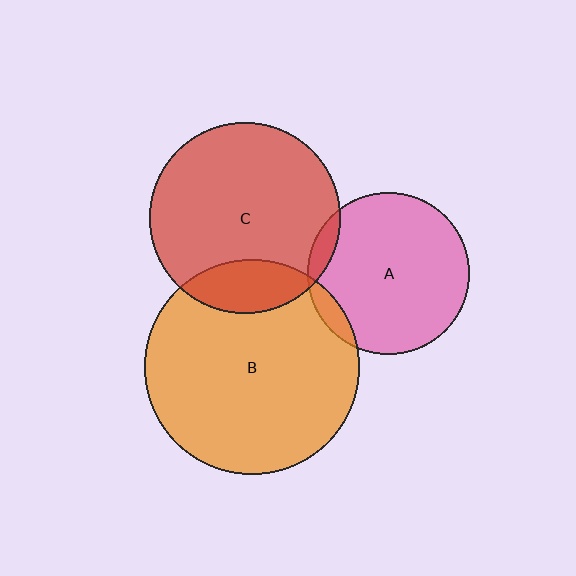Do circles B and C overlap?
Yes.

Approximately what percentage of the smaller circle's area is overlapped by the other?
Approximately 20%.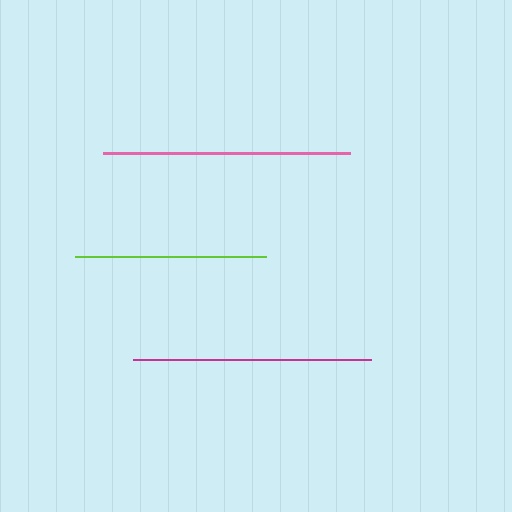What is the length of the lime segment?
The lime segment is approximately 191 pixels long.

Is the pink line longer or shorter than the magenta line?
The pink line is longer than the magenta line.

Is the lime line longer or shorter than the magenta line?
The magenta line is longer than the lime line.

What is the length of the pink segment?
The pink segment is approximately 247 pixels long.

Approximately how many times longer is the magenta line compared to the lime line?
The magenta line is approximately 1.2 times the length of the lime line.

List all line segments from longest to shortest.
From longest to shortest: pink, magenta, lime.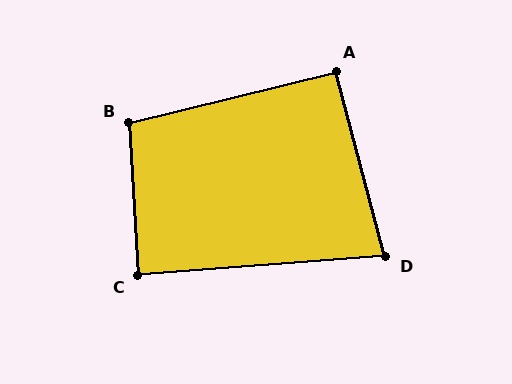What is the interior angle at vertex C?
Approximately 89 degrees (approximately right).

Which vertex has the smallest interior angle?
D, at approximately 80 degrees.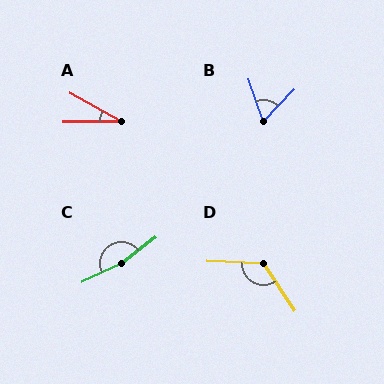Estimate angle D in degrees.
Approximately 127 degrees.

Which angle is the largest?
C, at approximately 168 degrees.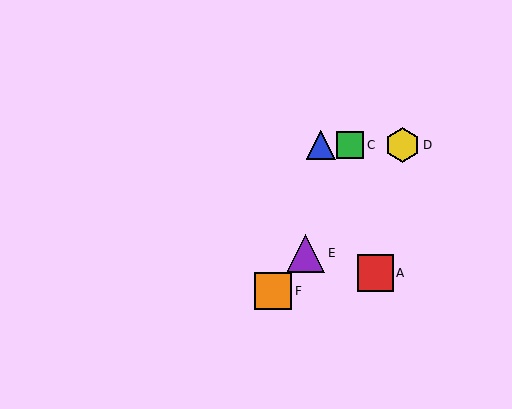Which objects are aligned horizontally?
Objects B, C, D are aligned horizontally.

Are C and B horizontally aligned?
Yes, both are at y≈145.